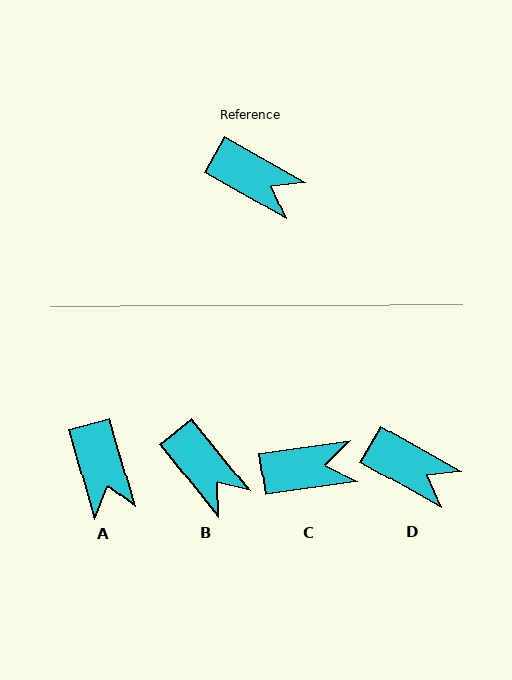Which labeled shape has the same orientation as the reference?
D.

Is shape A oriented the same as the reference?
No, it is off by about 45 degrees.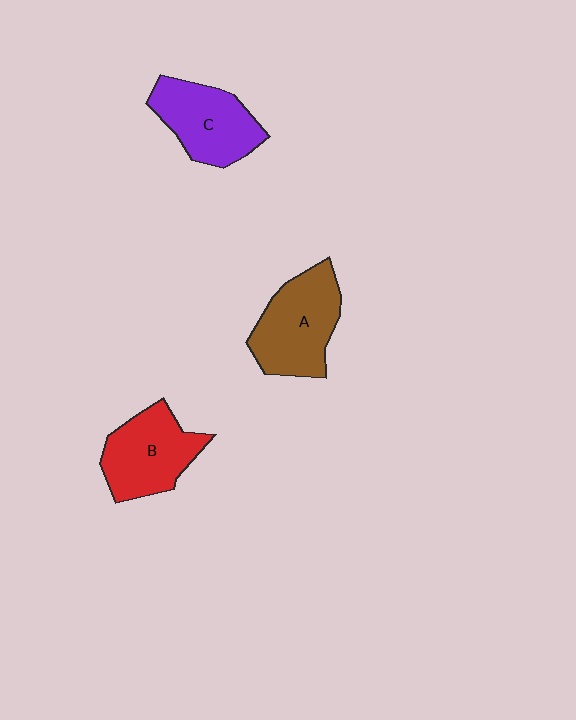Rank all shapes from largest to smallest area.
From largest to smallest: A (brown), C (purple), B (red).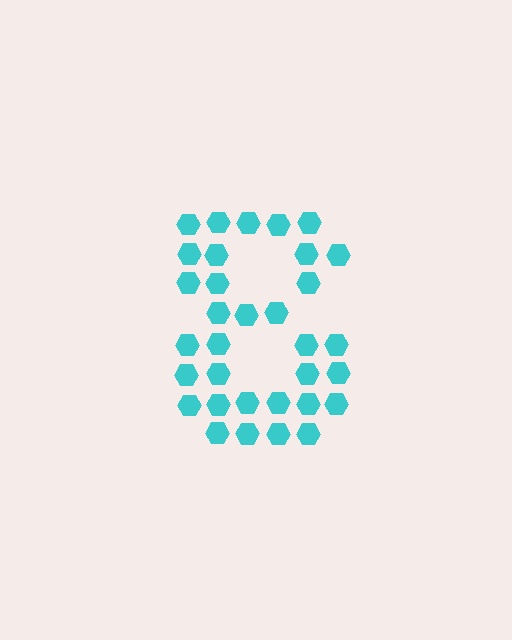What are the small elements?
The small elements are hexagons.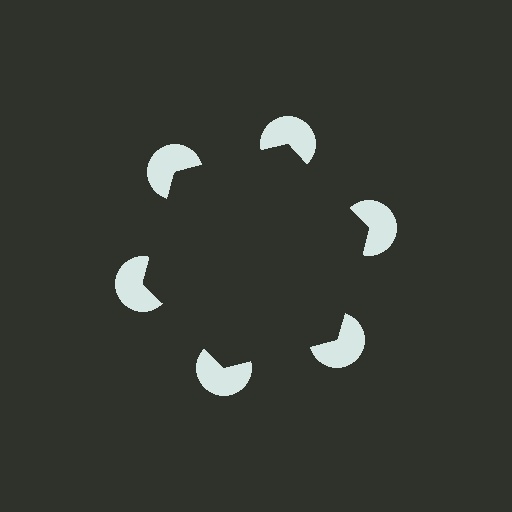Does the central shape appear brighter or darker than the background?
It typically appears slightly darker than the background, even though no actual brightness change is drawn.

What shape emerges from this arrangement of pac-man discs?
An illusory hexagon — its edges are inferred from the aligned wedge cuts in the pac-man discs, not physically drawn.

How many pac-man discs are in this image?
There are 6 — one at each vertex of the illusory hexagon.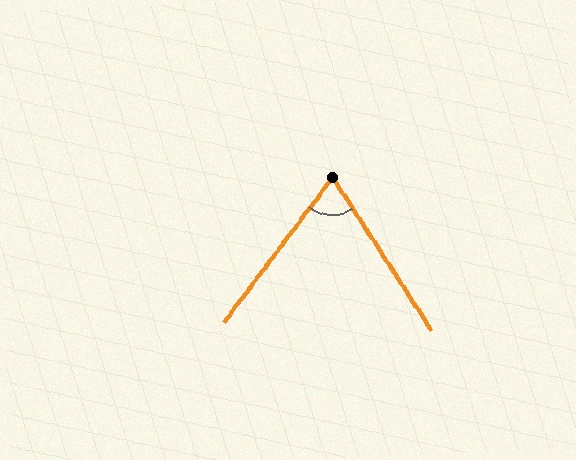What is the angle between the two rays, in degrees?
Approximately 70 degrees.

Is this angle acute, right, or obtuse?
It is acute.